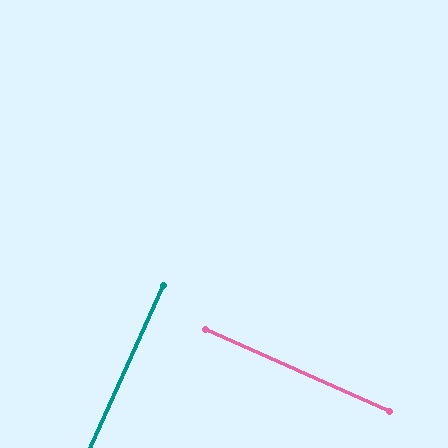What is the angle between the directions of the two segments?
Approximately 90 degrees.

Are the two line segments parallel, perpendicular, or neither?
Perpendicular — they meet at approximately 90°.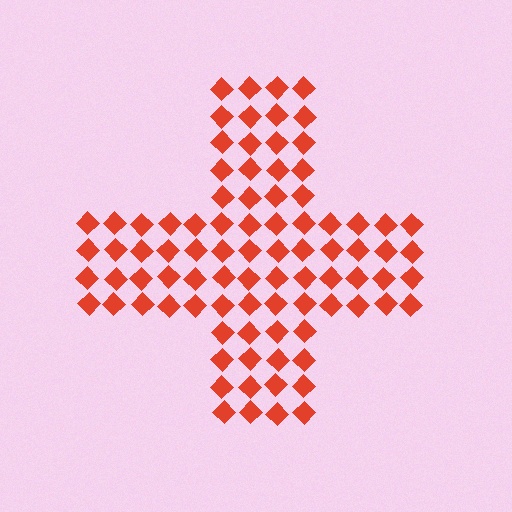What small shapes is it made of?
It is made of small diamonds.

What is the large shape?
The large shape is a cross.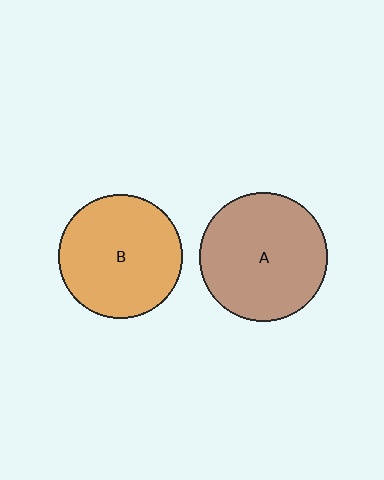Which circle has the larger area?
Circle A (brown).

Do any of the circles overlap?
No, none of the circles overlap.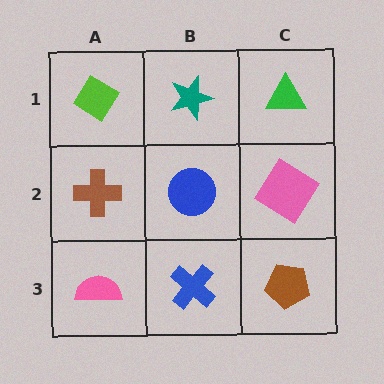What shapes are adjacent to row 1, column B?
A blue circle (row 2, column B), a lime diamond (row 1, column A), a green triangle (row 1, column C).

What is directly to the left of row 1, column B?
A lime diamond.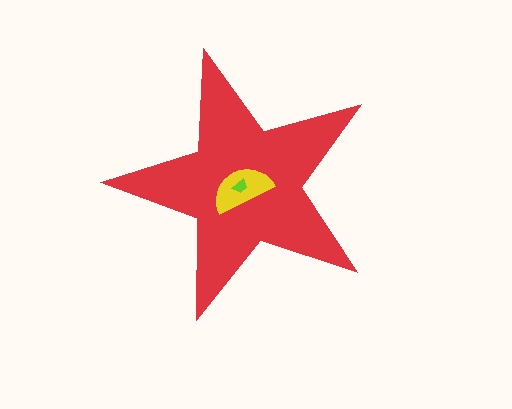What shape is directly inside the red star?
The yellow semicircle.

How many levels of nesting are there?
3.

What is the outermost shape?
The red star.